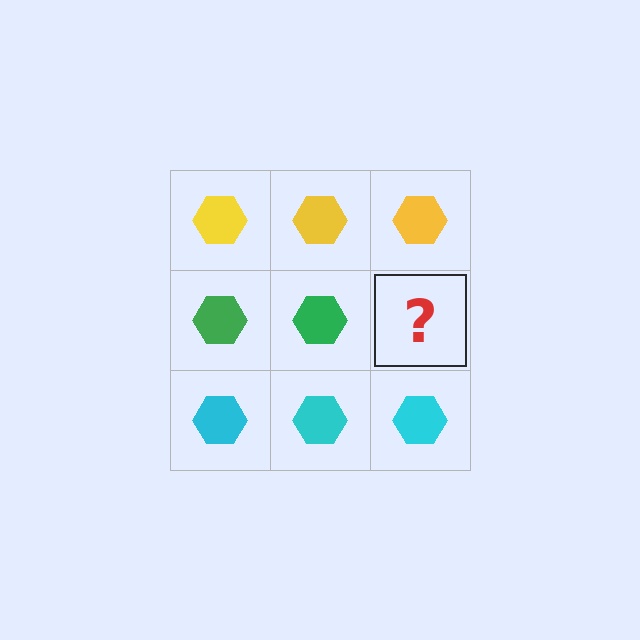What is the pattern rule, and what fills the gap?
The rule is that each row has a consistent color. The gap should be filled with a green hexagon.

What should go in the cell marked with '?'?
The missing cell should contain a green hexagon.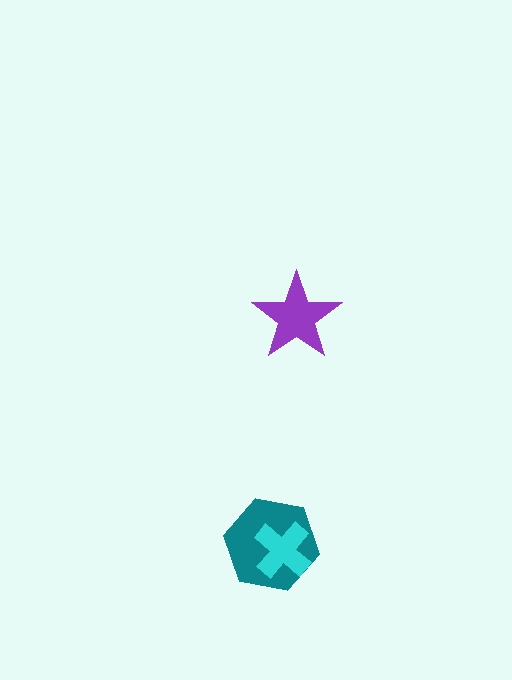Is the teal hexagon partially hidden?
Yes, it is partially covered by another shape.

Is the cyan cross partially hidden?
No, no other shape covers it.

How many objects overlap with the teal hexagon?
1 object overlaps with the teal hexagon.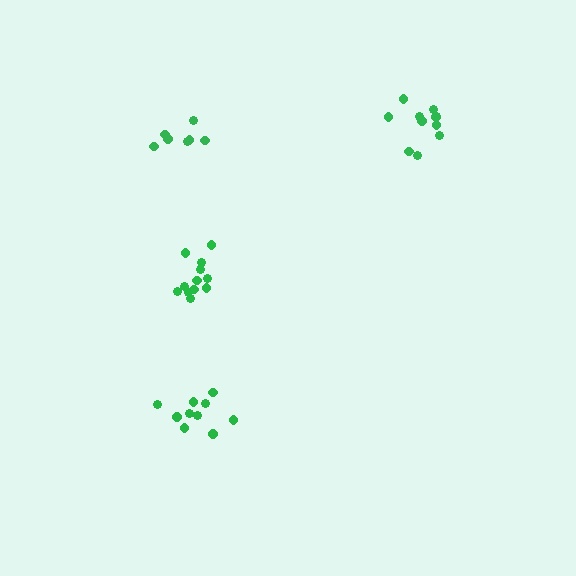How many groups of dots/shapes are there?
There are 4 groups.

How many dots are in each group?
Group 1: 12 dots, Group 2: 7 dots, Group 3: 11 dots, Group 4: 10 dots (40 total).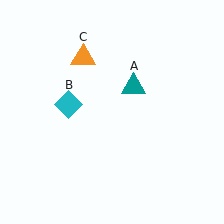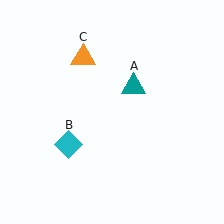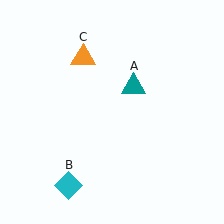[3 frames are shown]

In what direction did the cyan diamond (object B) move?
The cyan diamond (object B) moved down.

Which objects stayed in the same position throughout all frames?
Teal triangle (object A) and orange triangle (object C) remained stationary.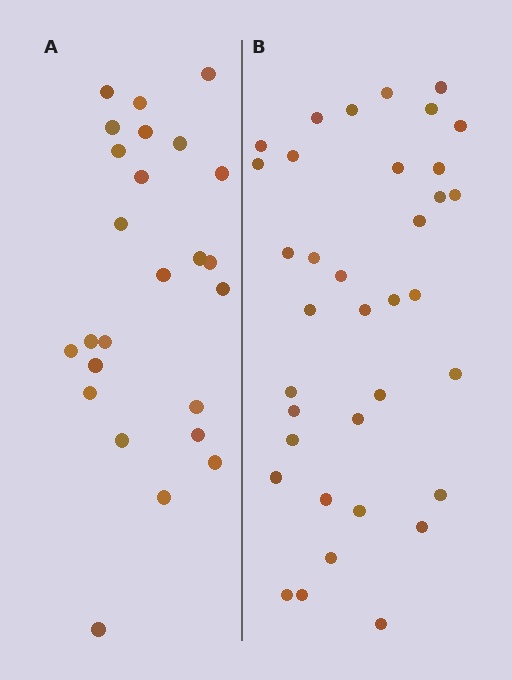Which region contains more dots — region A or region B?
Region B (the right region) has more dots.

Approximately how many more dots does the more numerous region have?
Region B has roughly 12 or so more dots than region A.